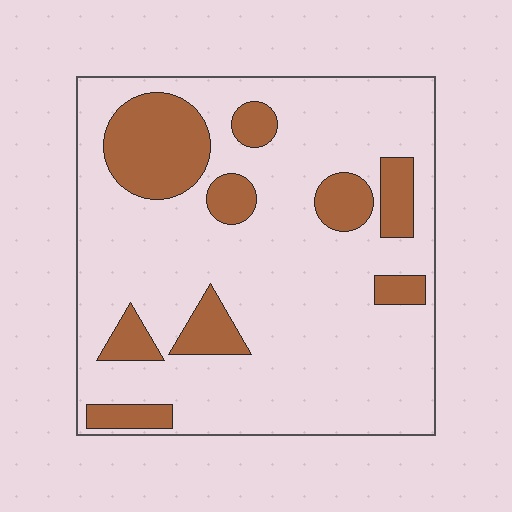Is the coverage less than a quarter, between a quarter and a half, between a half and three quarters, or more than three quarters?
Less than a quarter.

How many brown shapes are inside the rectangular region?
9.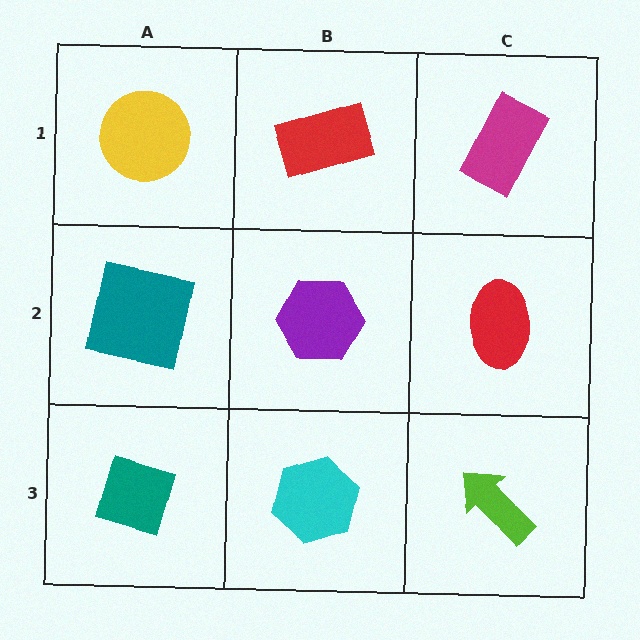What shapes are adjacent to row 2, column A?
A yellow circle (row 1, column A), a teal diamond (row 3, column A), a purple hexagon (row 2, column B).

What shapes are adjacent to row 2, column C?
A magenta rectangle (row 1, column C), a lime arrow (row 3, column C), a purple hexagon (row 2, column B).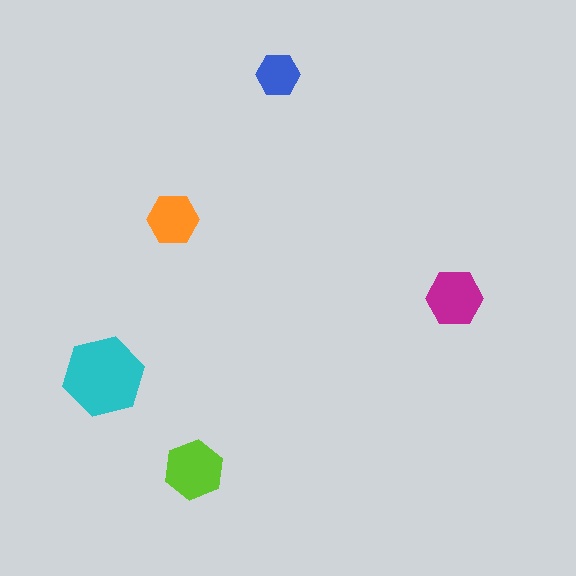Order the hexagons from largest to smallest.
the cyan one, the lime one, the magenta one, the orange one, the blue one.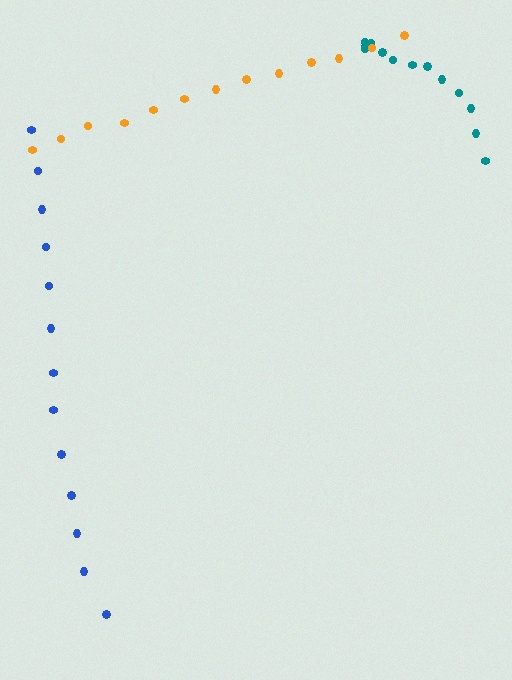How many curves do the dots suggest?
There are 3 distinct paths.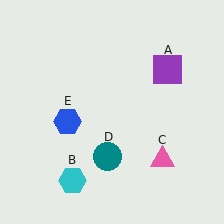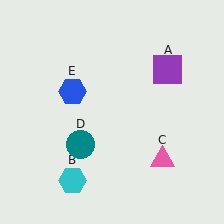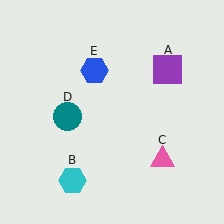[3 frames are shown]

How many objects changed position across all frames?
2 objects changed position: teal circle (object D), blue hexagon (object E).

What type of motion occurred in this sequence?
The teal circle (object D), blue hexagon (object E) rotated clockwise around the center of the scene.